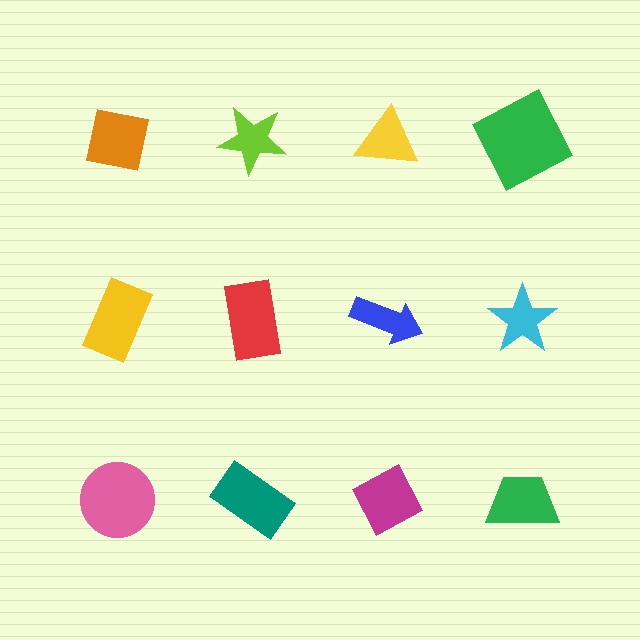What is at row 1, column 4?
A green square.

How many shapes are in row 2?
4 shapes.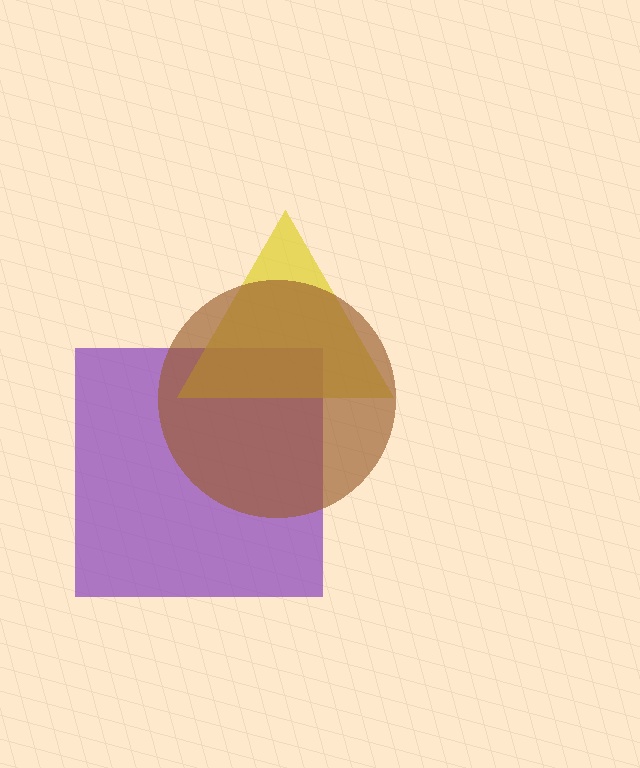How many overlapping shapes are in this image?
There are 3 overlapping shapes in the image.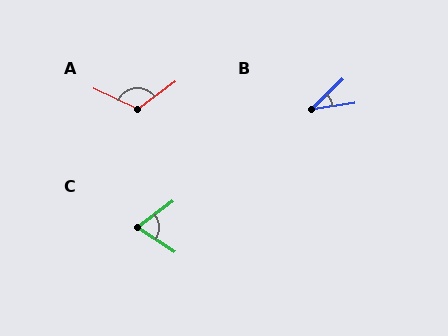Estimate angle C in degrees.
Approximately 71 degrees.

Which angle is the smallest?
B, at approximately 36 degrees.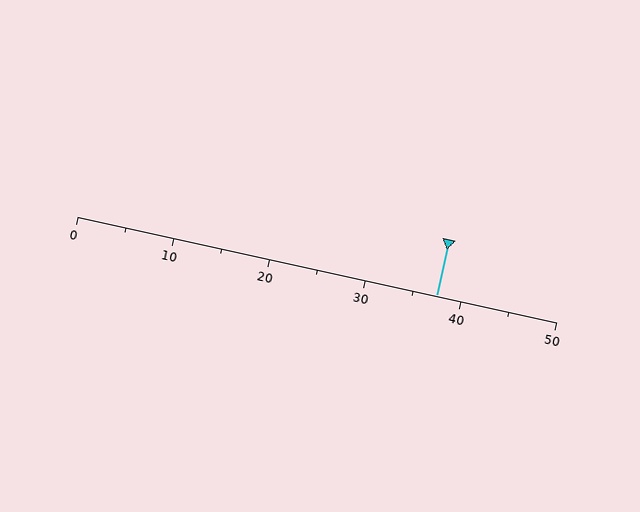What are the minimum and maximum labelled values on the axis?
The axis runs from 0 to 50.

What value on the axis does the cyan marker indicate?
The marker indicates approximately 37.5.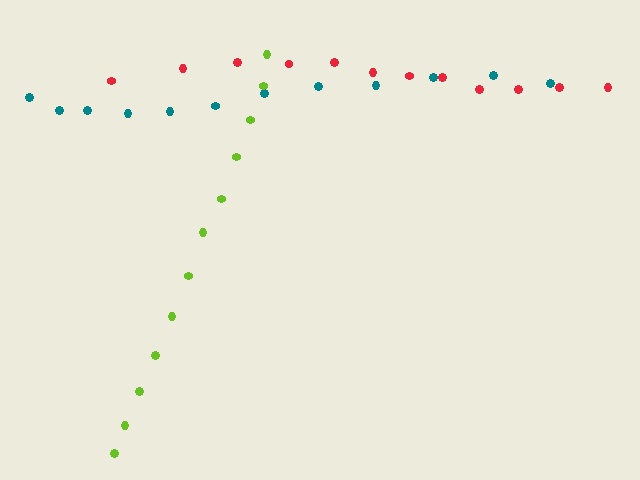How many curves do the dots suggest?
There are 3 distinct paths.